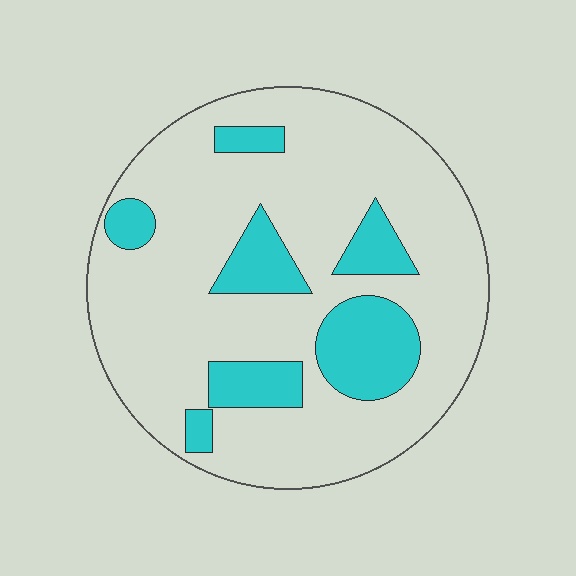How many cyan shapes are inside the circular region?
7.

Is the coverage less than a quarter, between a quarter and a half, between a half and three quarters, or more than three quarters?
Less than a quarter.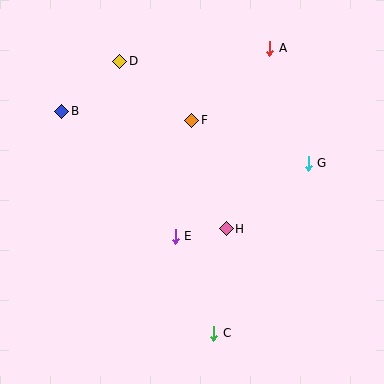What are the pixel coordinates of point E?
Point E is at (175, 236).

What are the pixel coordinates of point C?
Point C is at (214, 333).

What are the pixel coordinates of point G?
Point G is at (308, 163).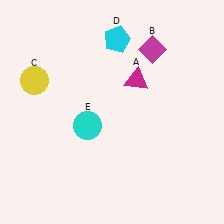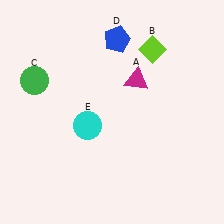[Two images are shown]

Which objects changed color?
B changed from magenta to lime. C changed from yellow to green. D changed from cyan to blue.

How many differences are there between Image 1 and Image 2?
There are 3 differences between the two images.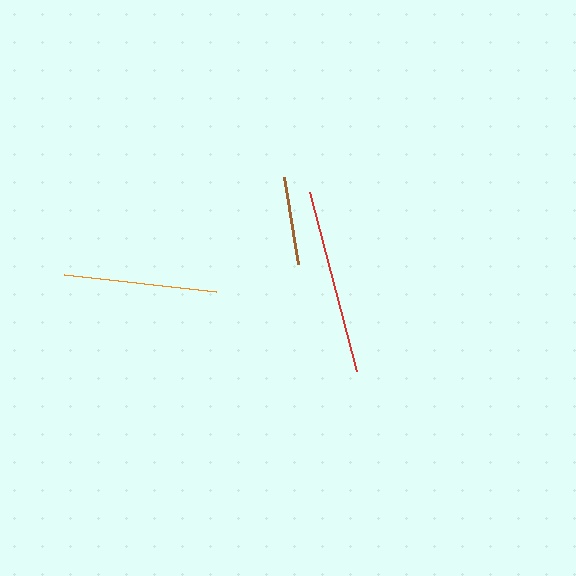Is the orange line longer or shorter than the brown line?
The orange line is longer than the brown line.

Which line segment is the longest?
The red line is the longest at approximately 185 pixels.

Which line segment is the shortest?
The brown line is the shortest at approximately 88 pixels.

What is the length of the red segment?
The red segment is approximately 185 pixels long.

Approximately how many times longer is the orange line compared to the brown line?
The orange line is approximately 1.7 times the length of the brown line.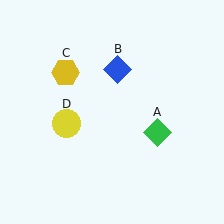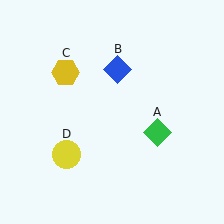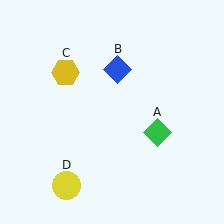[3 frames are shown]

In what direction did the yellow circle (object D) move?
The yellow circle (object D) moved down.